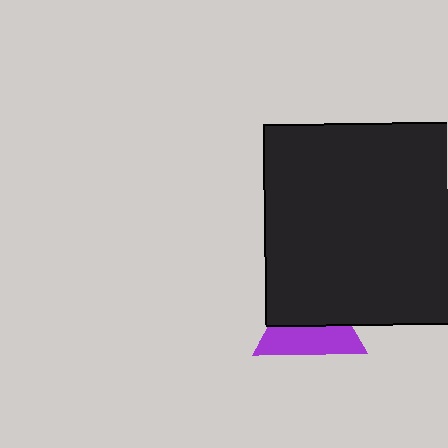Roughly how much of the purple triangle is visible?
About half of it is visible (roughly 48%).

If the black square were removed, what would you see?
You would see the complete purple triangle.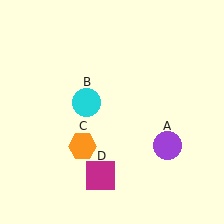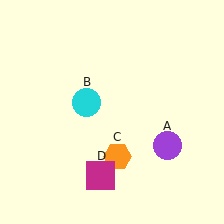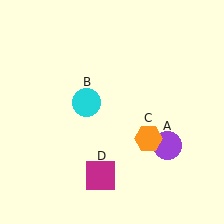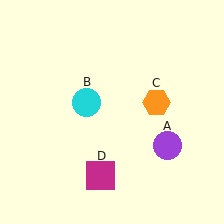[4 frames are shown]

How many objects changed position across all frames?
1 object changed position: orange hexagon (object C).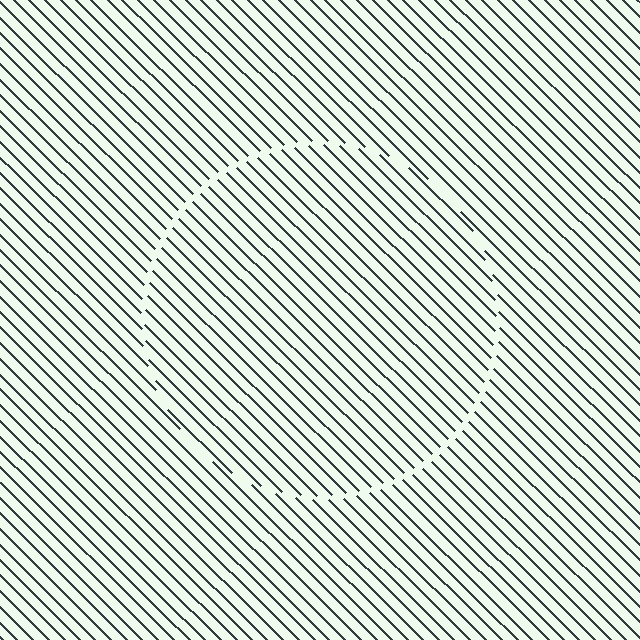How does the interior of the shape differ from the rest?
The interior of the shape contains the same grating, shifted by half a period — the contour is defined by the phase discontinuity where line-ends from the inner and outer gratings abut.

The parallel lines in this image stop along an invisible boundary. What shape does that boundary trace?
An illusory circle. The interior of the shape contains the same grating, shifted by half a period — the contour is defined by the phase discontinuity where line-ends from the inner and outer gratings abut.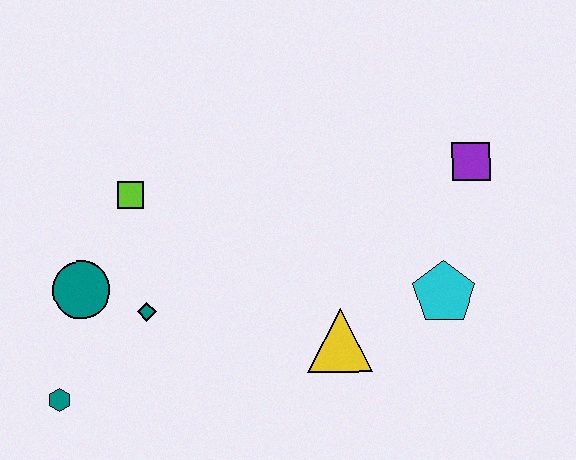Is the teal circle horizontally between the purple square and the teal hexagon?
Yes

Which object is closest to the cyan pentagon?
The yellow triangle is closest to the cyan pentagon.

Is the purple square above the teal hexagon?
Yes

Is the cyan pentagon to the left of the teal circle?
No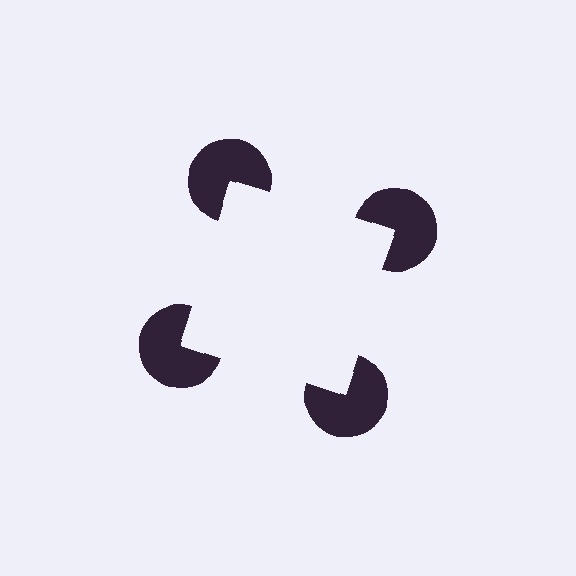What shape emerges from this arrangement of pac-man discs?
An illusory square — its edges are inferred from the aligned wedge cuts in the pac-man discs, not physically drawn.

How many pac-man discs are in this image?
There are 4 — one at each vertex of the illusory square.